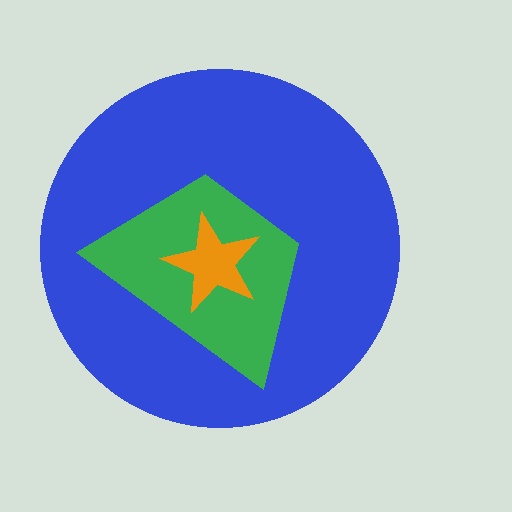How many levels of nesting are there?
3.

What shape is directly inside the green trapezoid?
The orange star.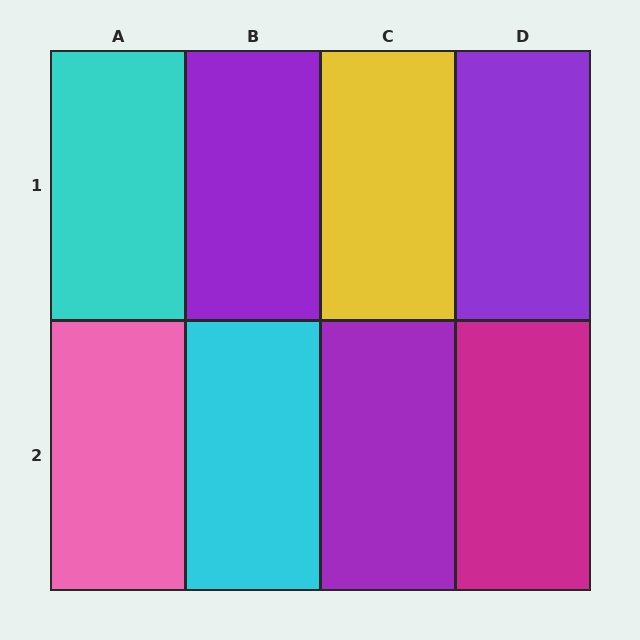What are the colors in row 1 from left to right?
Cyan, purple, yellow, purple.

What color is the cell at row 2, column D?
Magenta.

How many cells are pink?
1 cell is pink.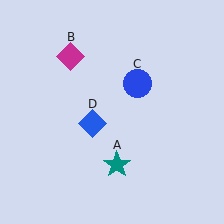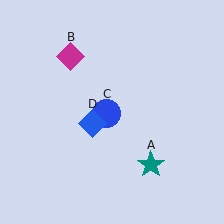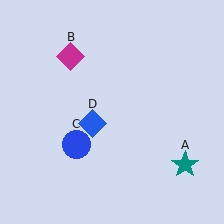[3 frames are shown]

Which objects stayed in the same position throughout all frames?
Magenta diamond (object B) and blue diamond (object D) remained stationary.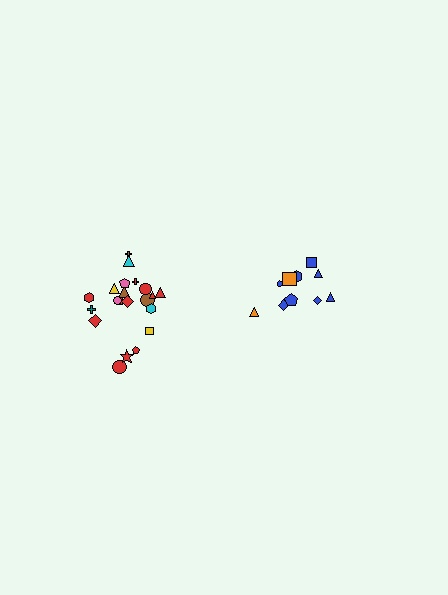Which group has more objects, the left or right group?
The left group.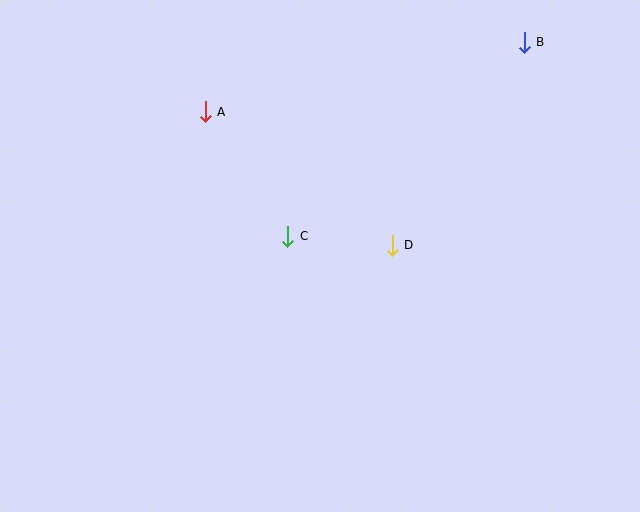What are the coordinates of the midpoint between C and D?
The midpoint between C and D is at (340, 241).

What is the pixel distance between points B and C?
The distance between B and C is 306 pixels.